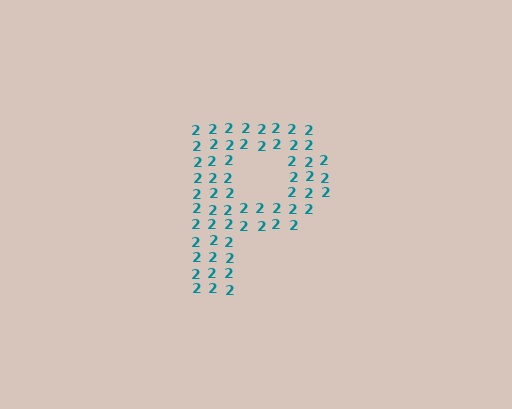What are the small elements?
The small elements are digit 2's.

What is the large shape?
The large shape is the letter P.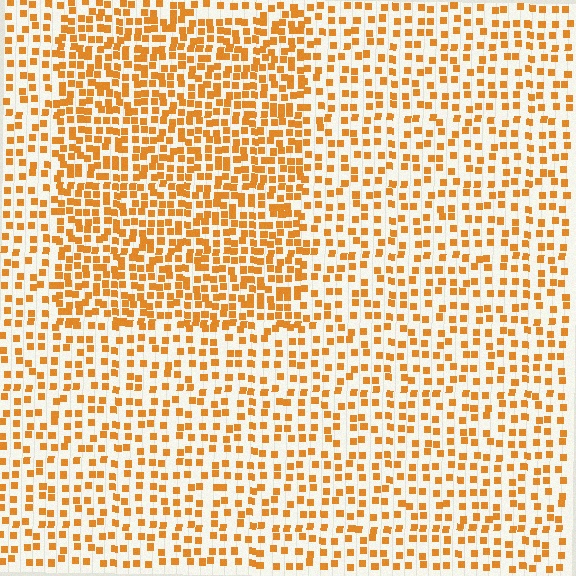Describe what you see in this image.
The image contains small orange elements arranged at two different densities. A rectangle-shaped region is visible where the elements are more densely packed than the surrounding area.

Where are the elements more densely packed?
The elements are more densely packed inside the rectangle boundary.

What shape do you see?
I see a rectangle.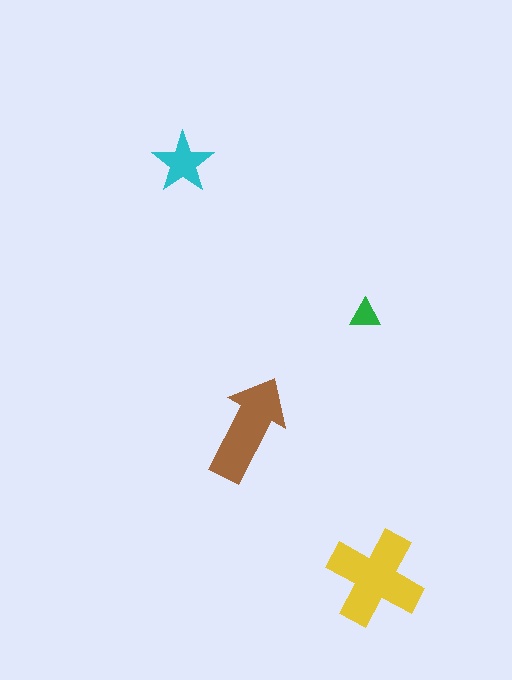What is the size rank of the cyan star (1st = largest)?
3rd.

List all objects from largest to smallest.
The yellow cross, the brown arrow, the cyan star, the green triangle.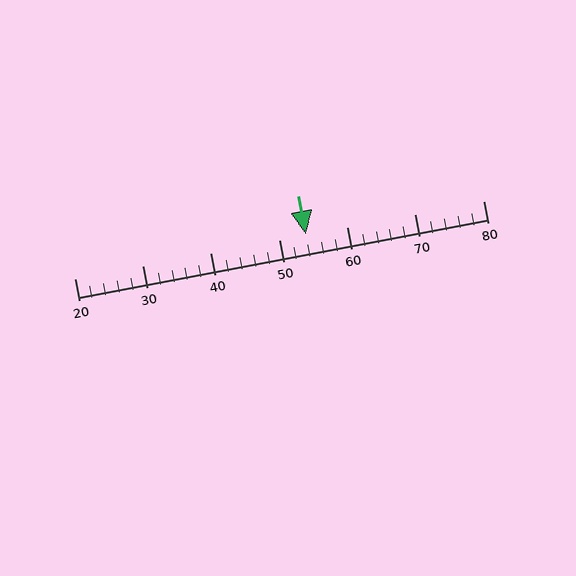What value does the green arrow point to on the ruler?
The green arrow points to approximately 54.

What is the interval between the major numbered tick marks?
The major tick marks are spaced 10 units apart.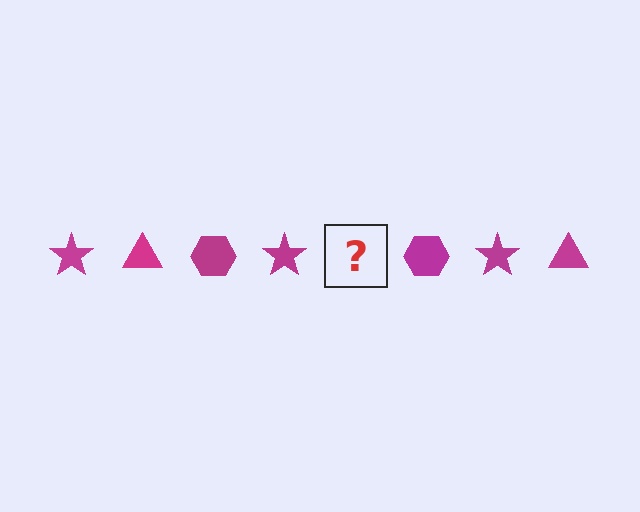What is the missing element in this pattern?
The missing element is a magenta triangle.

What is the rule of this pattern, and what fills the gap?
The rule is that the pattern cycles through star, triangle, hexagon shapes in magenta. The gap should be filled with a magenta triangle.